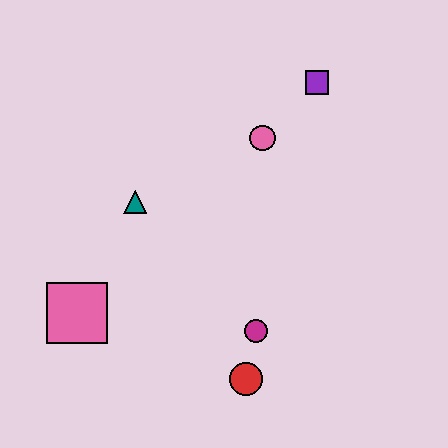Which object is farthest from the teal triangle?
The purple square is farthest from the teal triangle.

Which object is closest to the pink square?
The teal triangle is closest to the pink square.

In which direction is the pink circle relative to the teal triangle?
The pink circle is to the right of the teal triangle.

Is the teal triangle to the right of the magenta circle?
No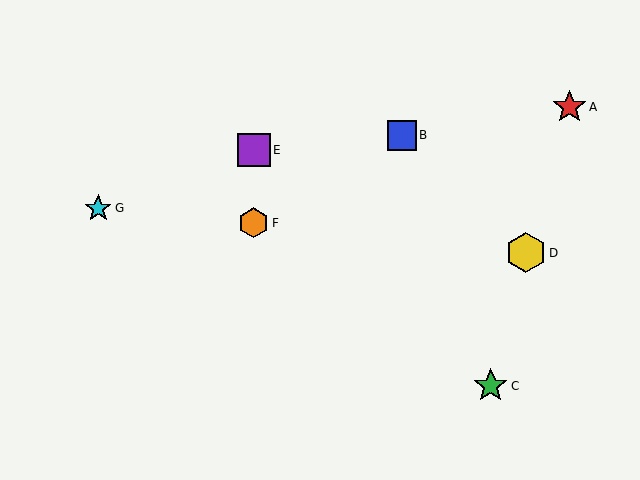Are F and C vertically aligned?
No, F is at x≈254 and C is at x≈491.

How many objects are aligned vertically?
2 objects (E, F) are aligned vertically.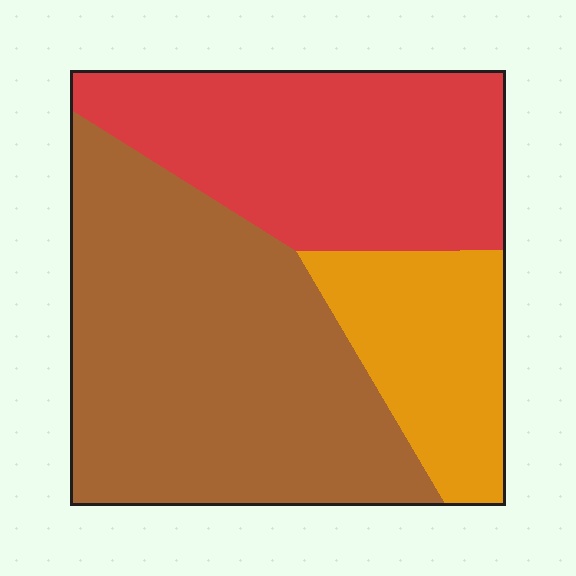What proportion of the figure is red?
Red covers about 35% of the figure.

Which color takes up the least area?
Orange, at roughly 20%.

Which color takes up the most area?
Brown, at roughly 50%.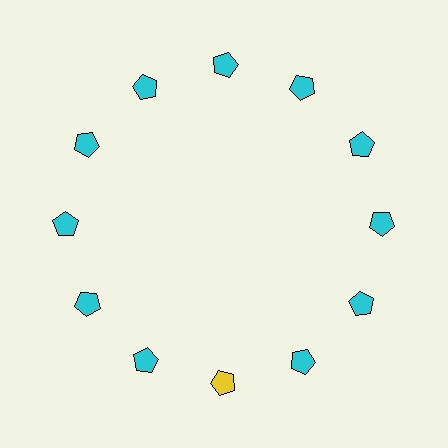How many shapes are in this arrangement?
There are 12 shapes arranged in a ring pattern.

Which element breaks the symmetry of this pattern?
The yellow pentagon at roughly the 6 o'clock position breaks the symmetry. All other shapes are cyan pentagons.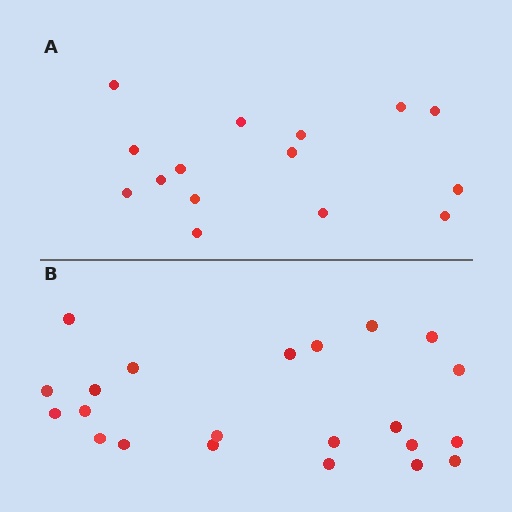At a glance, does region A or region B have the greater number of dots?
Region B (the bottom region) has more dots.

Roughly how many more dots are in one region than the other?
Region B has roughly 8 or so more dots than region A.